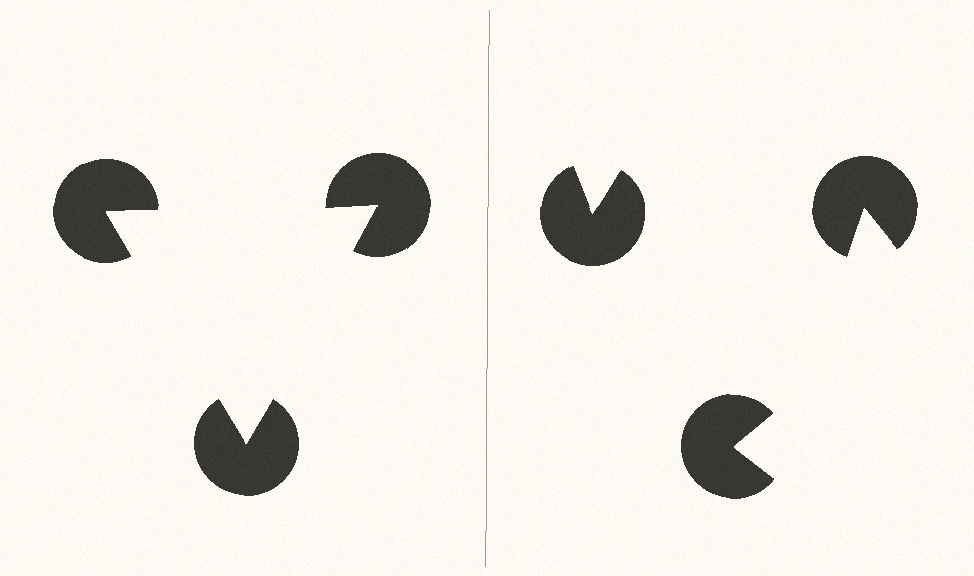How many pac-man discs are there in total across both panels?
6 — 3 on each side.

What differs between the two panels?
The pac-man discs are positioned identically on both sides; only the wedge orientations differ. On the left they align to a triangle; on the right they are misaligned.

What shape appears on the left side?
An illusory triangle.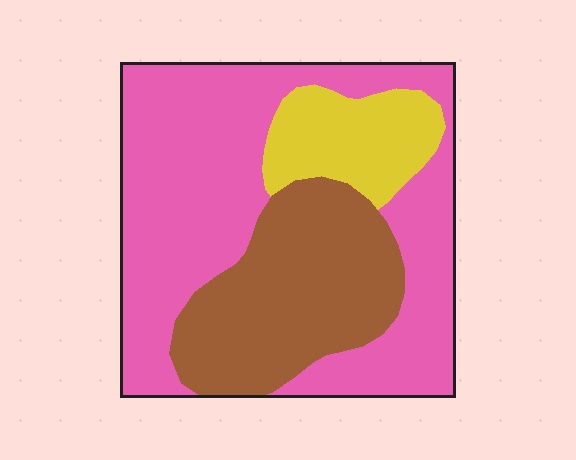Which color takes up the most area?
Pink, at roughly 55%.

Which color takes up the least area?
Yellow, at roughly 15%.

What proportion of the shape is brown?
Brown takes up about one third (1/3) of the shape.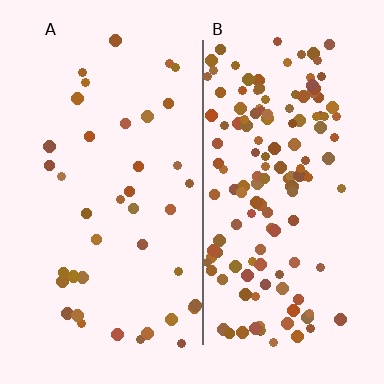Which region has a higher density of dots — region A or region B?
B (the right).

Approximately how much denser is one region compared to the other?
Approximately 3.7× — region B over region A.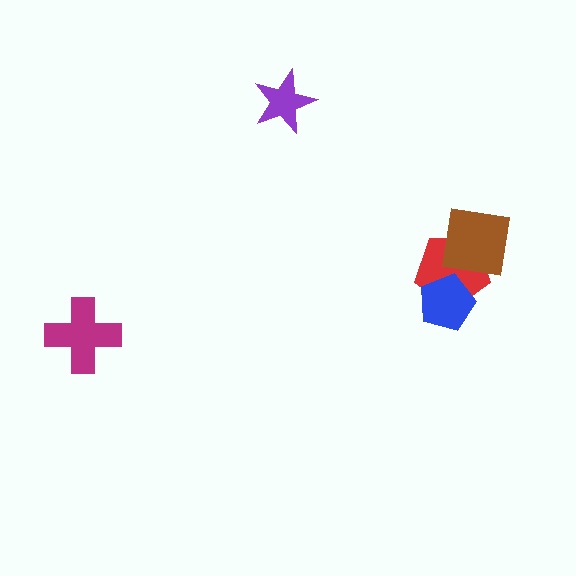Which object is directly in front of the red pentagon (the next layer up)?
The blue pentagon is directly in front of the red pentagon.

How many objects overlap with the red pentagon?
2 objects overlap with the red pentagon.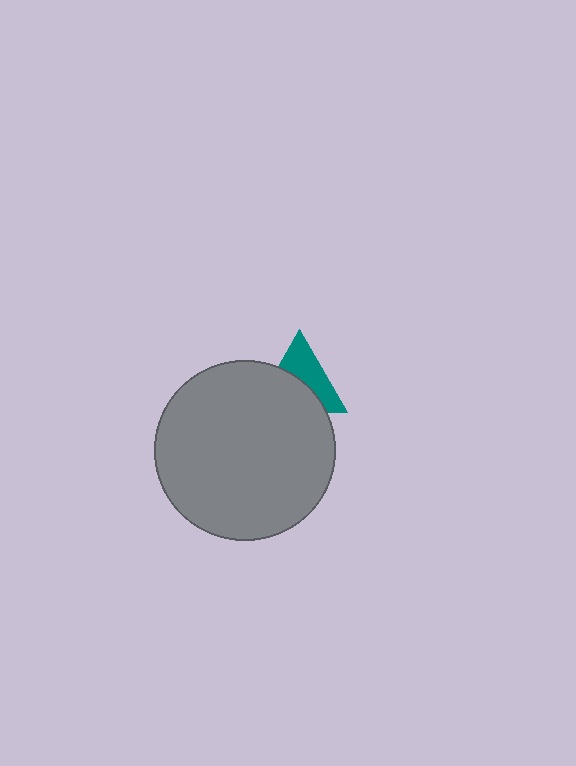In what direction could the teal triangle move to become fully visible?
The teal triangle could move up. That would shift it out from behind the gray circle entirely.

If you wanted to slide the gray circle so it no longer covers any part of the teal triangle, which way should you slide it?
Slide it down — that is the most direct way to separate the two shapes.